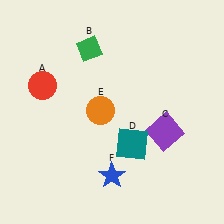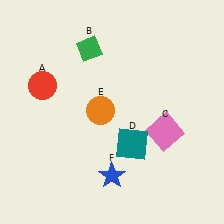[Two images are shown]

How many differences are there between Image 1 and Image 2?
There is 1 difference between the two images.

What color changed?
The square (C) changed from purple in Image 1 to pink in Image 2.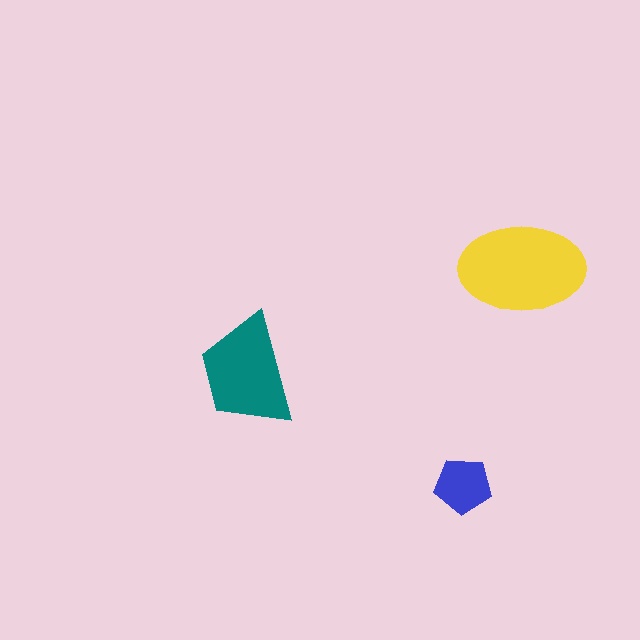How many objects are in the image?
There are 3 objects in the image.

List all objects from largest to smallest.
The yellow ellipse, the teal trapezoid, the blue pentagon.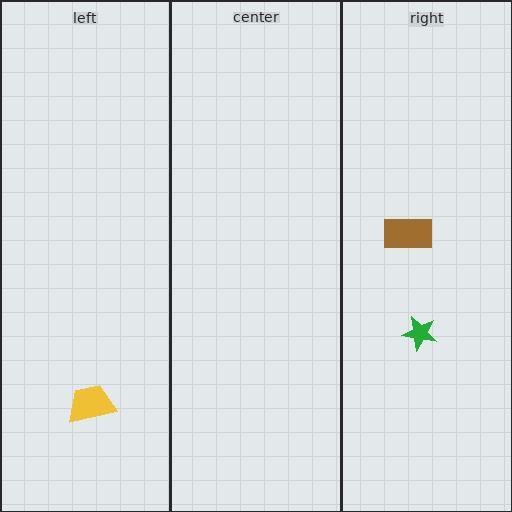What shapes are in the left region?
The yellow trapezoid.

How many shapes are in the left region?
1.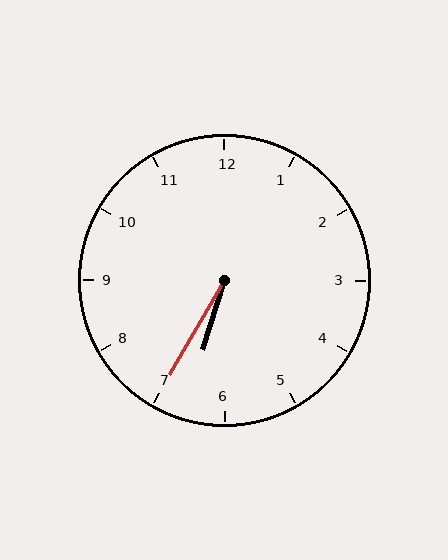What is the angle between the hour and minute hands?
Approximately 12 degrees.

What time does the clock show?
6:35.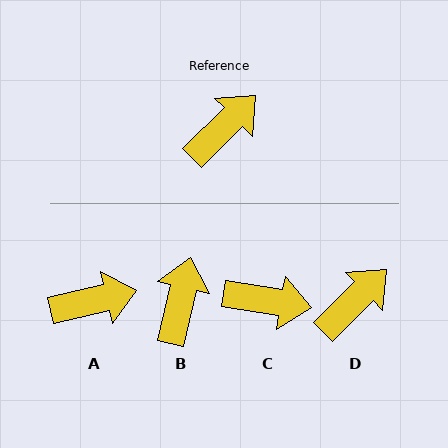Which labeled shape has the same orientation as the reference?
D.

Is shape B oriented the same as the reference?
No, it is off by about 32 degrees.